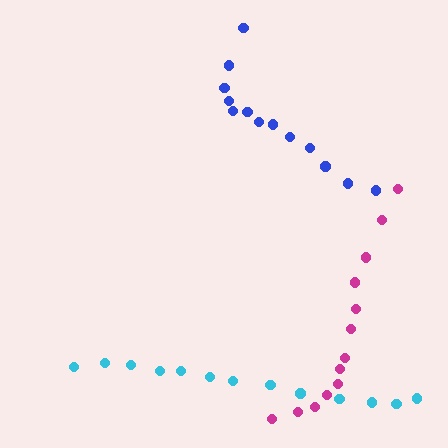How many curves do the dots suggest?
There are 3 distinct paths.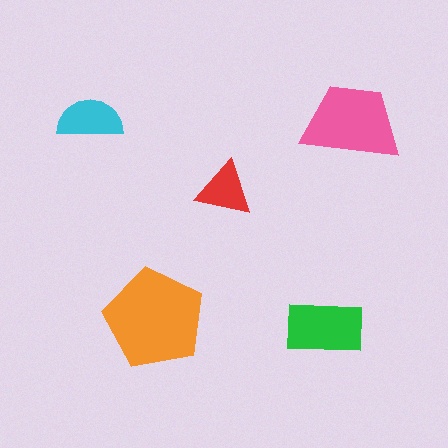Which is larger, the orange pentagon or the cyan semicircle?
The orange pentagon.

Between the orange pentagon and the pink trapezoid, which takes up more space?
The orange pentagon.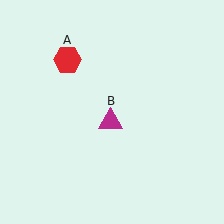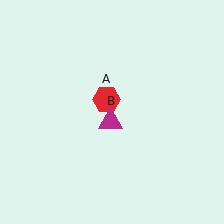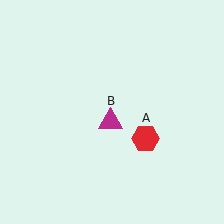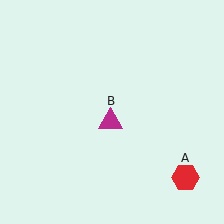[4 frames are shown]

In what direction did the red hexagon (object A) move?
The red hexagon (object A) moved down and to the right.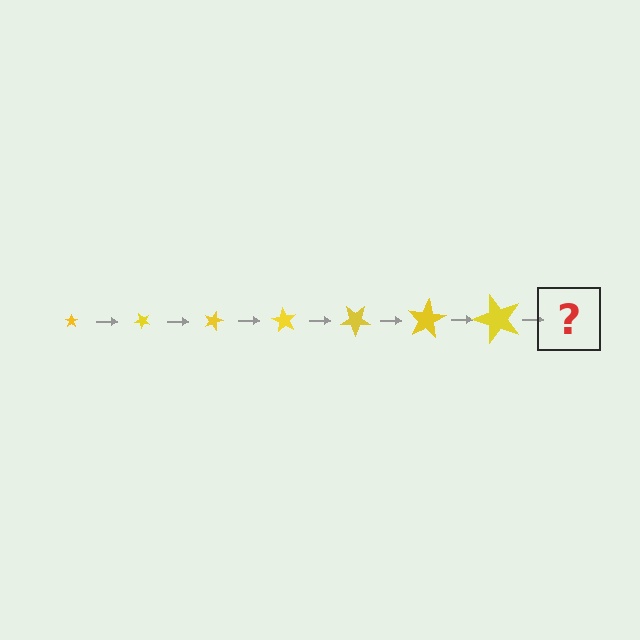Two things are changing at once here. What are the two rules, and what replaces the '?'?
The two rules are that the star grows larger each step and it rotates 45 degrees each step. The '?' should be a star, larger than the previous one and rotated 315 degrees from the start.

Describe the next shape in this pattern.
It should be a star, larger than the previous one and rotated 315 degrees from the start.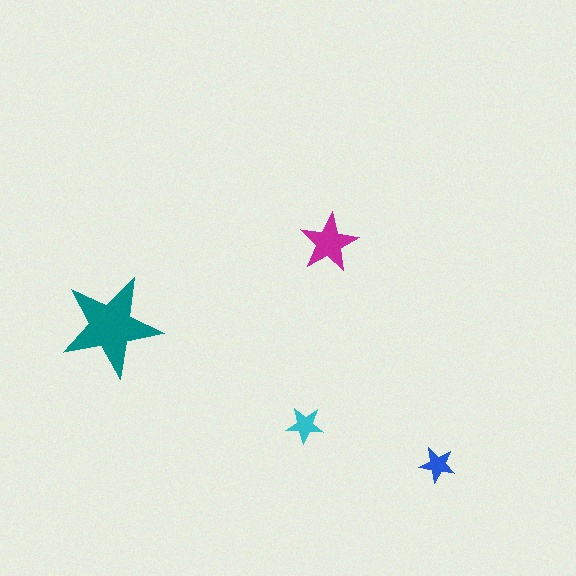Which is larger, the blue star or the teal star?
The teal one.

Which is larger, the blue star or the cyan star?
The cyan one.